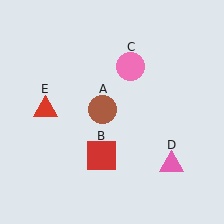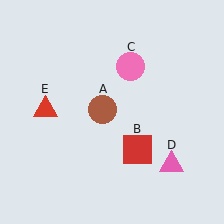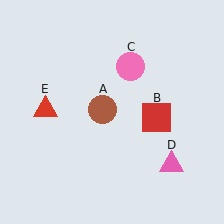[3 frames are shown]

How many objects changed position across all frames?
1 object changed position: red square (object B).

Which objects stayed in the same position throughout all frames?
Brown circle (object A) and pink circle (object C) and pink triangle (object D) and red triangle (object E) remained stationary.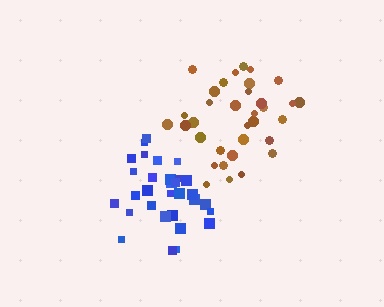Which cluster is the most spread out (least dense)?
Brown.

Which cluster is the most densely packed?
Blue.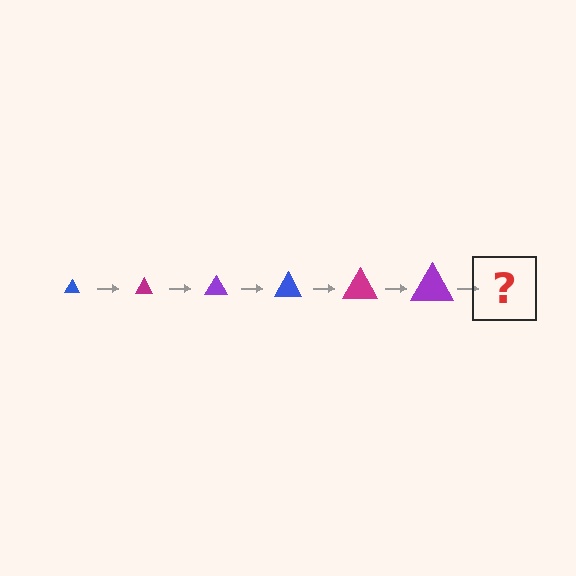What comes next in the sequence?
The next element should be a blue triangle, larger than the previous one.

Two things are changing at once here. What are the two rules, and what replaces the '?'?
The two rules are that the triangle grows larger each step and the color cycles through blue, magenta, and purple. The '?' should be a blue triangle, larger than the previous one.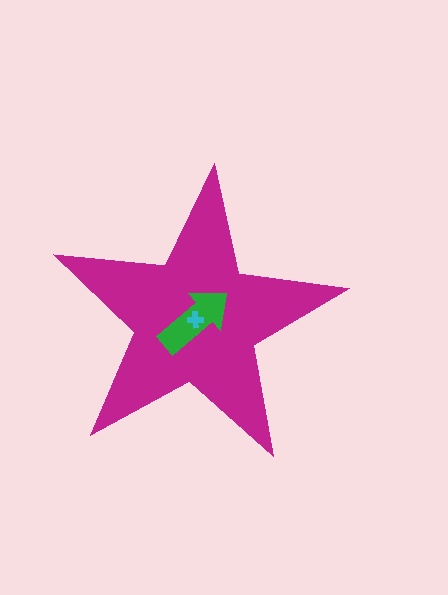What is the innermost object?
The cyan cross.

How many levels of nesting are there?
3.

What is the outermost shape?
The magenta star.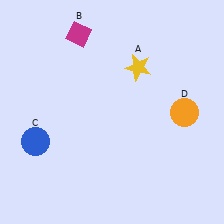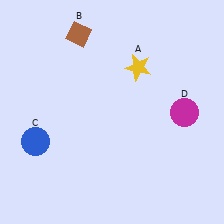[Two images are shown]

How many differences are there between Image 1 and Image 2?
There are 2 differences between the two images.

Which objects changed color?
B changed from magenta to brown. D changed from orange to magenta.